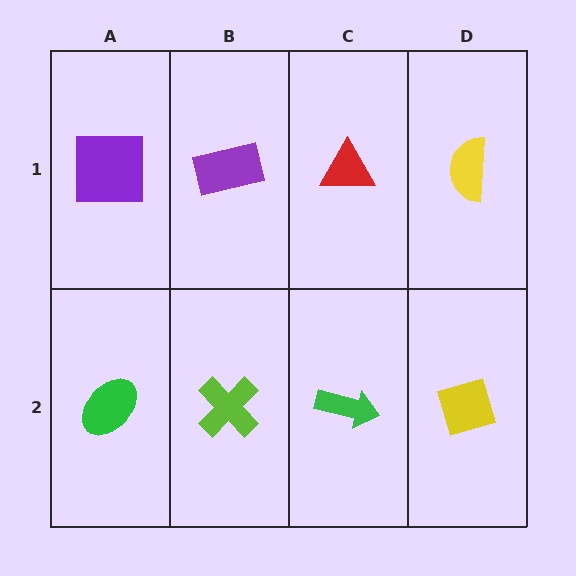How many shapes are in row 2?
4 shapes.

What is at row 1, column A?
A purple square.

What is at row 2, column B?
A lime cross.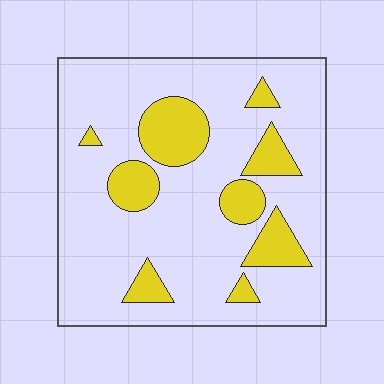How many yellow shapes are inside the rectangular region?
9.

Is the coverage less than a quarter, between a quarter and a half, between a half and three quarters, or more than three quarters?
Less than a quarter.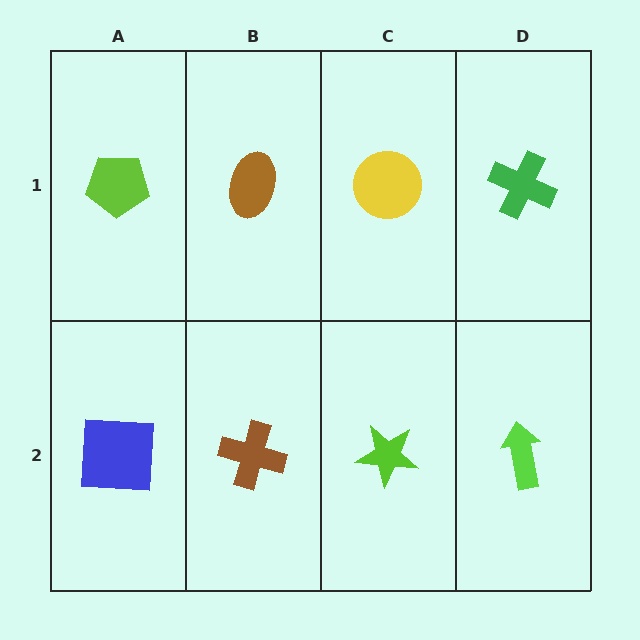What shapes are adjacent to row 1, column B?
A brown cross (row 2, column B), a lime pentagon (row 1, column A), a yellow circle (row 1, column C).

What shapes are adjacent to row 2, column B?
A brown ellipse (row 1, column B), a blue square (row 2, column A), a lime star (row 2, column C).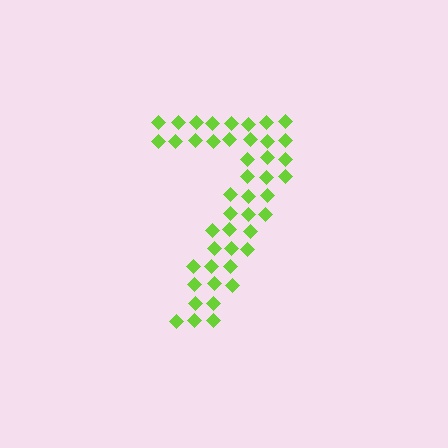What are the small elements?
The small elements are diamonds.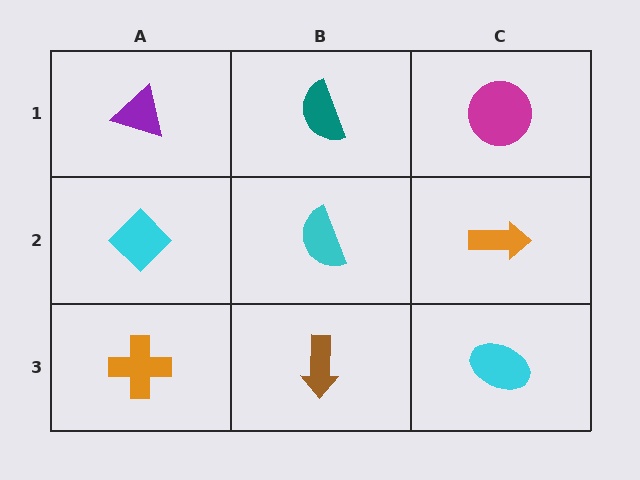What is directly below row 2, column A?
An orange cross.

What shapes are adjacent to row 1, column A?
A cyan diamond (row 2, column A), a teal semicircle (row 1, column B).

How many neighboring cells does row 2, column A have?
3.